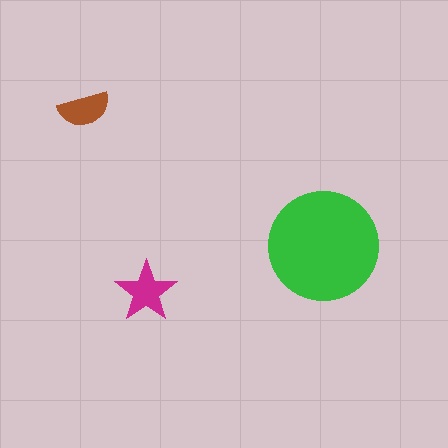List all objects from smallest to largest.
The brown semicircle, the magenta star, the green circle.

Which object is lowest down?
The magenta star is bottommost.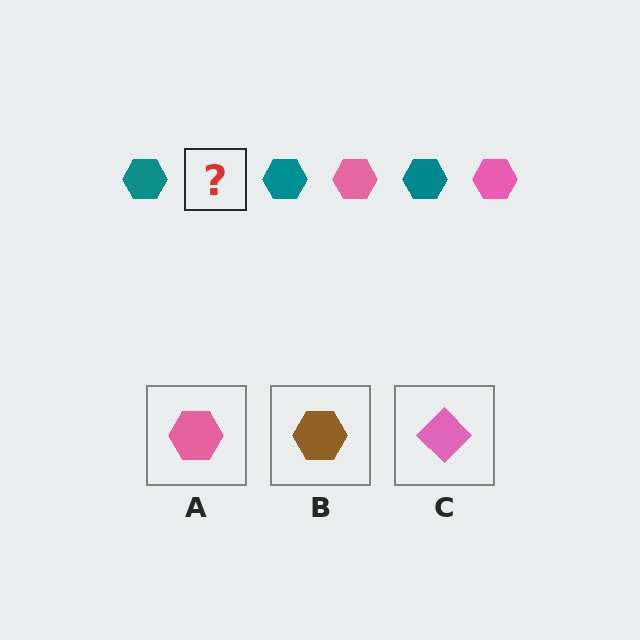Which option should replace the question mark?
Option A.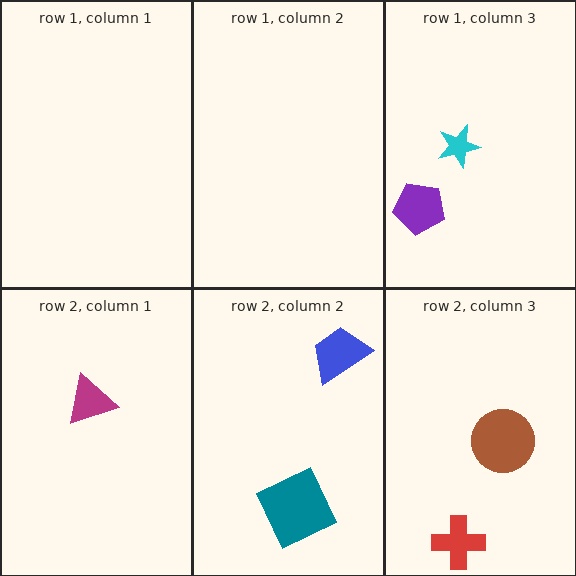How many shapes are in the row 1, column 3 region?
2.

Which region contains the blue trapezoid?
The row 2, column 2 region.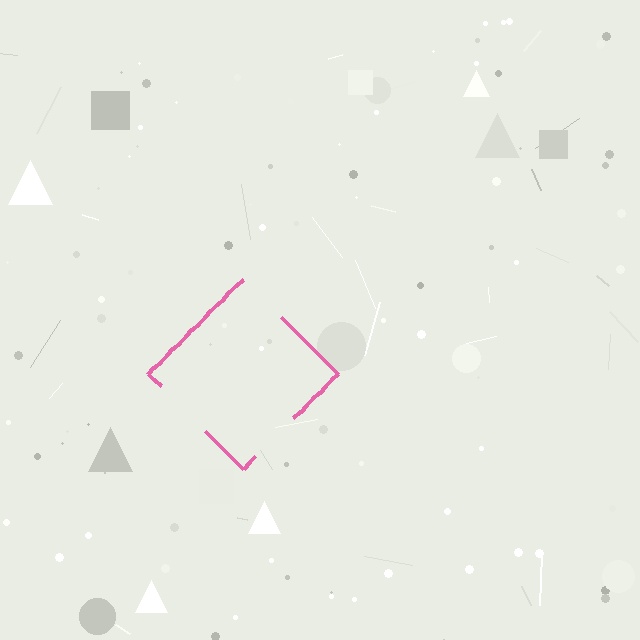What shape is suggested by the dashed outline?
The dashed outline suggests a diamond.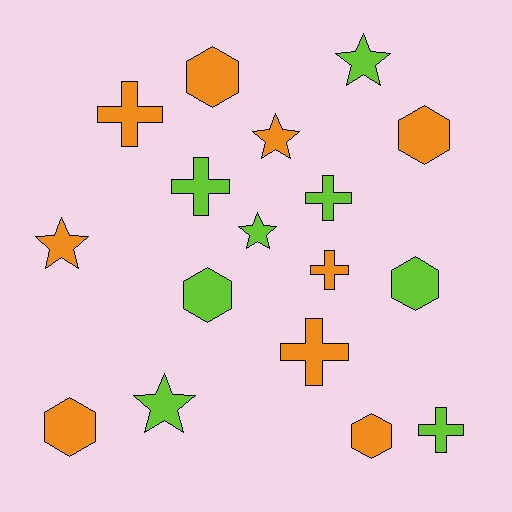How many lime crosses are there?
There are 3 lime crosses.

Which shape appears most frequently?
Cross, with 6 objects.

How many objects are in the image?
There are 17 objects.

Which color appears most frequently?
Orange, with 9 objects.